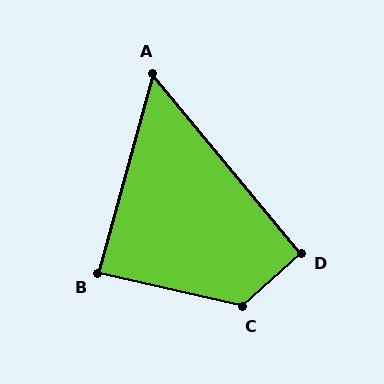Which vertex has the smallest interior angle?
A, at approximately 55 degrees.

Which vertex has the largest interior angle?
C, at approximately 125 degrees.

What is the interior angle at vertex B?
Approximately 87 degrees (approximately right).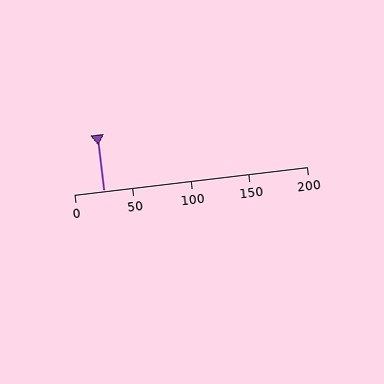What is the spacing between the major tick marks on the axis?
The major ticks are spaced 50 apart.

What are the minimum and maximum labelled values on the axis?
The axis runs from 0 to 200.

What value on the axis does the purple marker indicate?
The marker indicates approximately 25.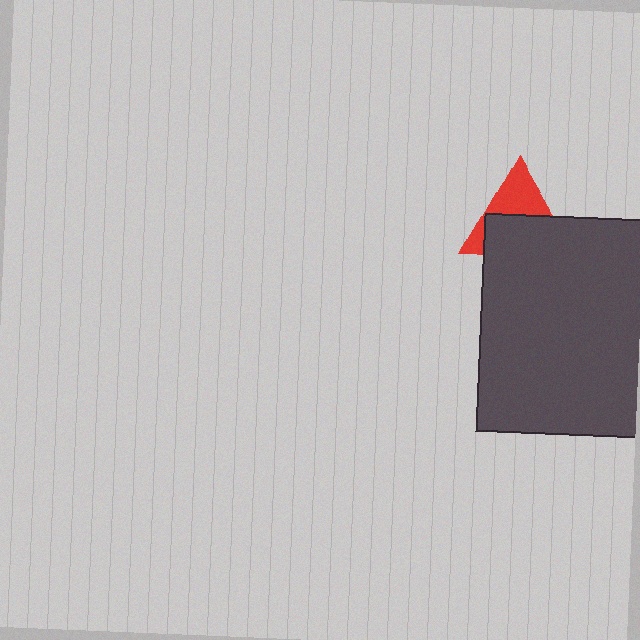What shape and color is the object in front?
The object in front is a dark gray rectangle.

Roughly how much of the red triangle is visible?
A small part of it is visible (roughly 43%).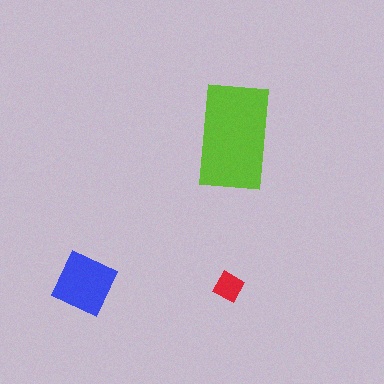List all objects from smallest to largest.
The red diamond, the blue square, the lime rectangle.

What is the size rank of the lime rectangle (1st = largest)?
1st.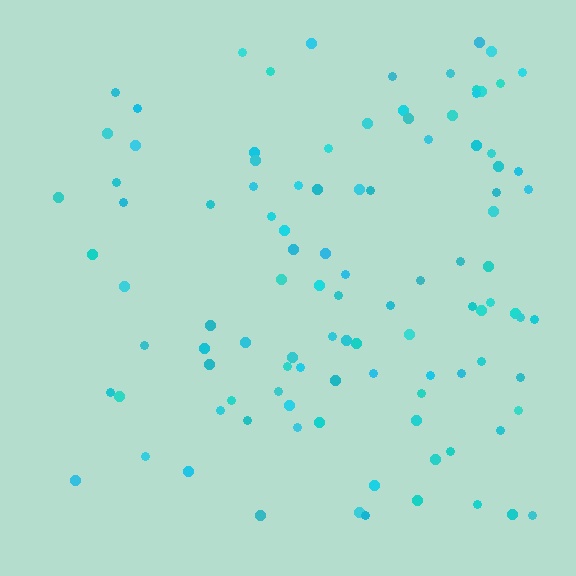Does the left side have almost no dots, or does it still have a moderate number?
Still a moderate number, just noticeably fewer than the right.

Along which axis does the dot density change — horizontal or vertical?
Horizontal.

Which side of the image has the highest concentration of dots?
The right.